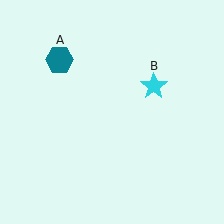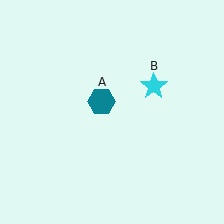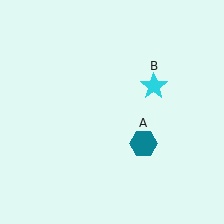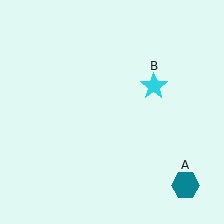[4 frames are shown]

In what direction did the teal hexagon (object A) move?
The teal hexagon (object A) moved down and to the right.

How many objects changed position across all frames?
1 object changed position: teal hexagon (object A).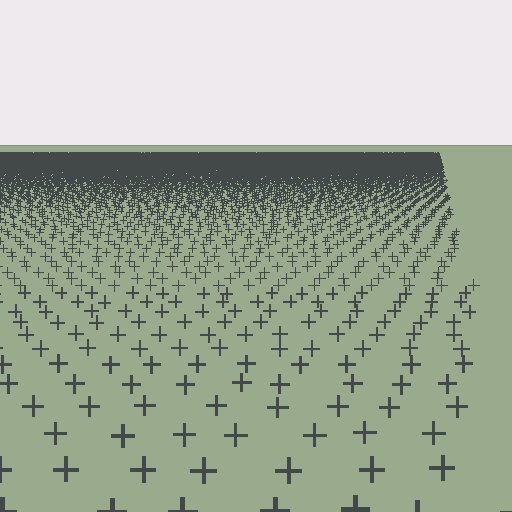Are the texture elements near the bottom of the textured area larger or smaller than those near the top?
Larger. Near the bottom, elements are closer to the viewer and appear at a bigger on-screen size.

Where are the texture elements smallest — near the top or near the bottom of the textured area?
Near the top.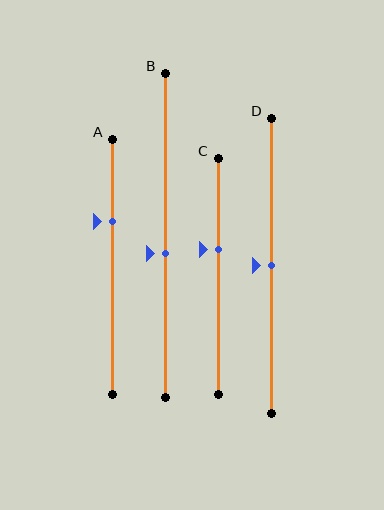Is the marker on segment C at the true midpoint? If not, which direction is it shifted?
No, the marker on segment C is shifted upward by about 12% of the segment length.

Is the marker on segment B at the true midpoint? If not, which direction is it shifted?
No, the marker on segment B is shifted downward by about 6% of the segment length.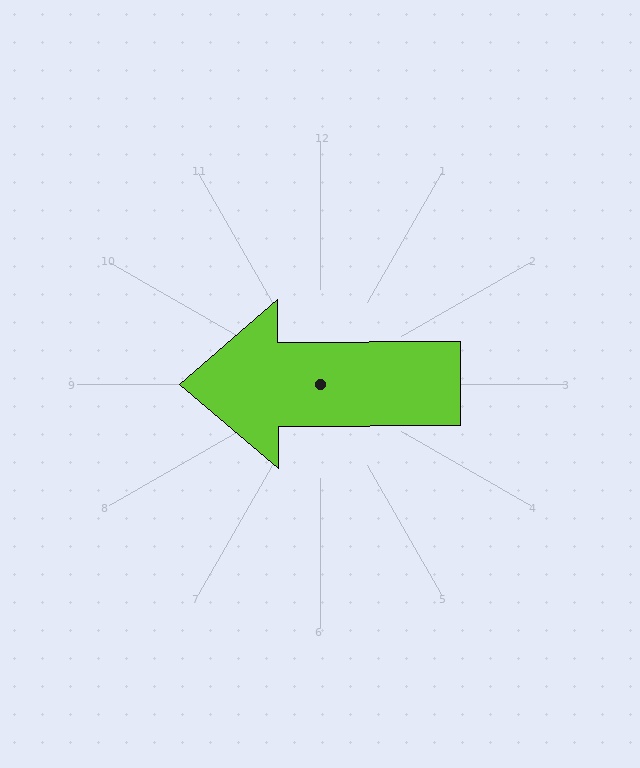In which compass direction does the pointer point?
West.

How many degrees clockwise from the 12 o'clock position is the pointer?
Approximately 270 degrees.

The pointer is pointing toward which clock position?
Roughly 9 o'clock.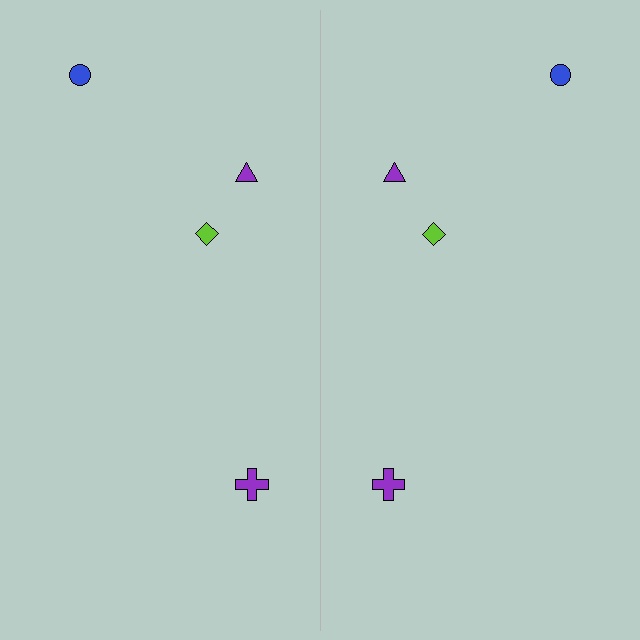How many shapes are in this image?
There are 8 shapes in this image.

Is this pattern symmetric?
Yes, this pattern has bilateral (reflection) symmetry.